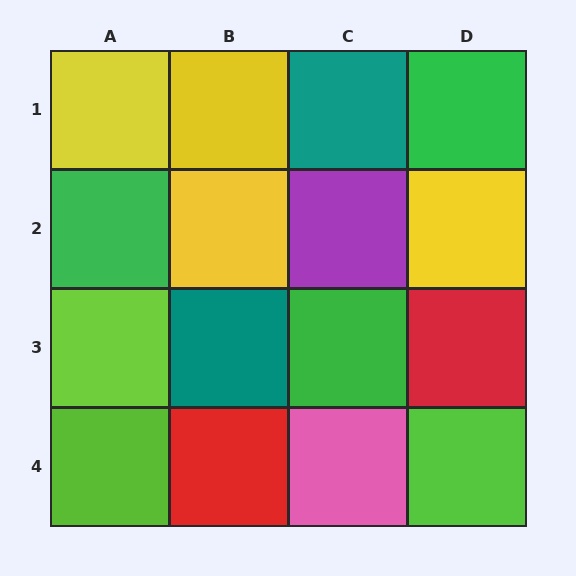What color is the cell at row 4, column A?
Lime.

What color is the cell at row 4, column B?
Red.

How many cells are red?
2 cells are red.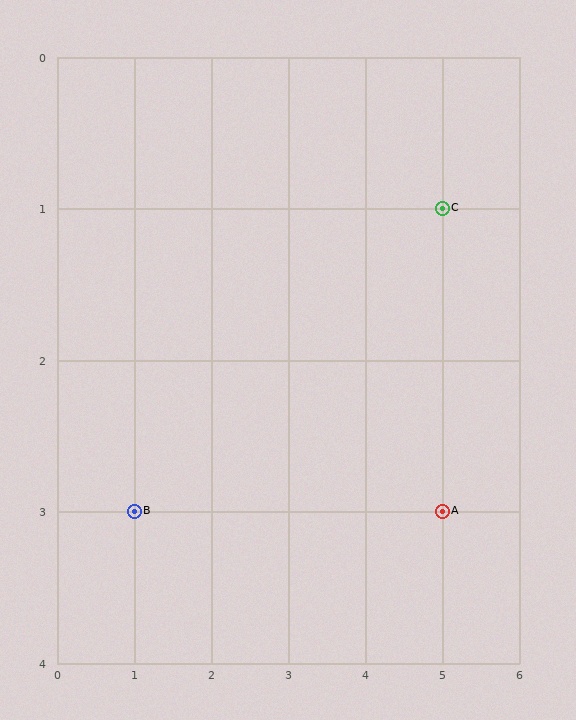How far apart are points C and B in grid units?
Points C and B are 4 columns and 2 rows apart (about 4.5 grid units diagonally).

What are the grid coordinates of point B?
Point B is at grid coordinates (1, 3).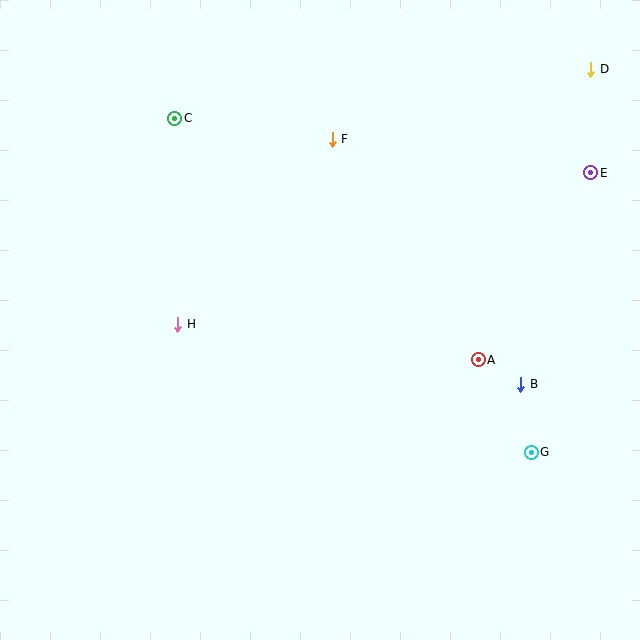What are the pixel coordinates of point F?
Point F is at (332, 139).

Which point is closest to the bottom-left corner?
Point H is closest to the bottom-left corner.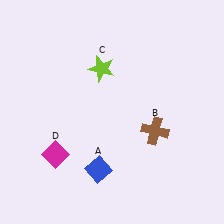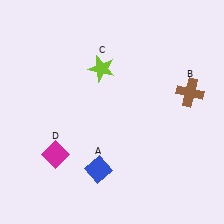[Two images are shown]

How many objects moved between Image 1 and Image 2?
1 object moved between the two images.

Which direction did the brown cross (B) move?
The brown cross (B) moved up.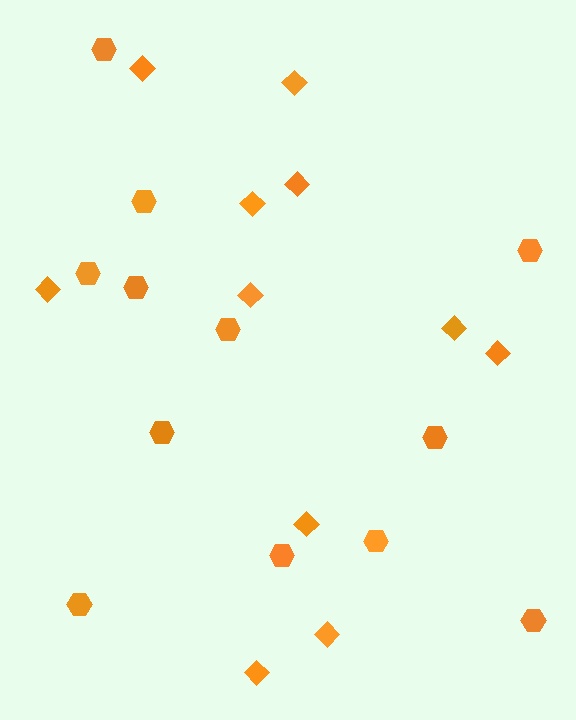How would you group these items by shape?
There are 2 groups: one group of diamonds (11) and one group of hexagons (12).